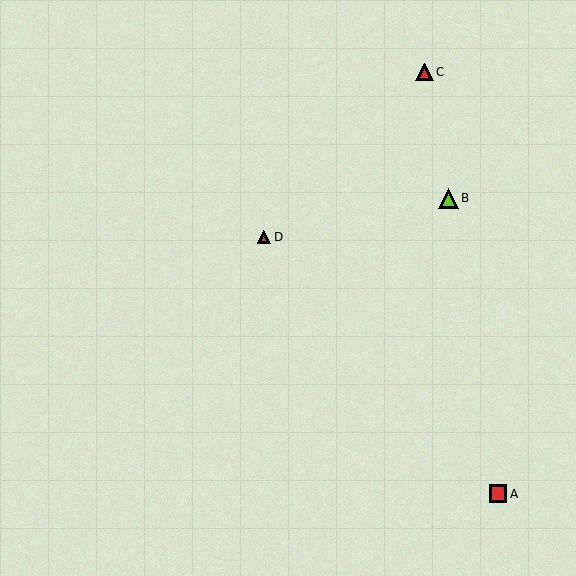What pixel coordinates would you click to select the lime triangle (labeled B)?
Click at (448, 198) to select the lime triangle B.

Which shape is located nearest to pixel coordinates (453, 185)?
The lime triangle (labeled B) at (448, 198) is nearest to that location.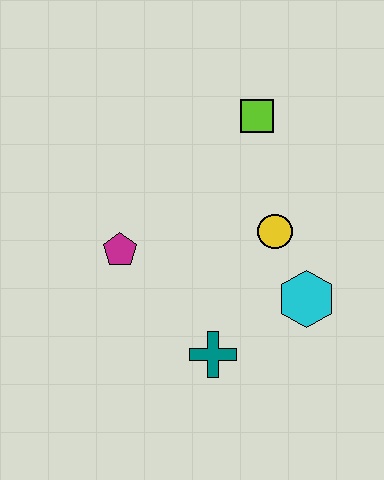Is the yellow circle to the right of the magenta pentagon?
Yes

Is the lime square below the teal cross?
No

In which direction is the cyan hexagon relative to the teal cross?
The cyan hexagon is to the right of the teal cross.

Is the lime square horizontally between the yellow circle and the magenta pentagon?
Yes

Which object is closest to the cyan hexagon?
The yellow circle is closest to the cyan hexagon.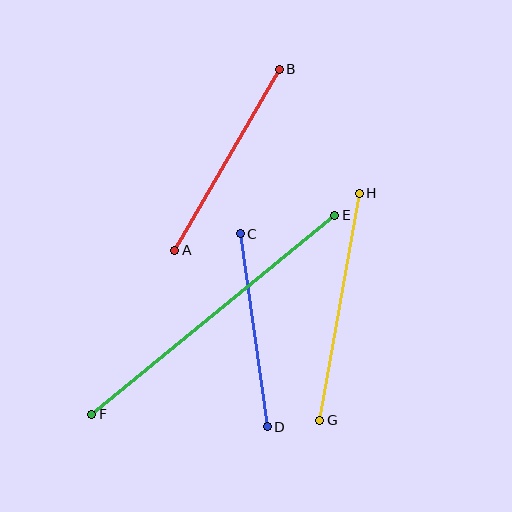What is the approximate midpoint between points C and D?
The midpoint is at approximately (254, 330) pixels.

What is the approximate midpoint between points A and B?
The midpoint is at approximately (227, 160) pixels.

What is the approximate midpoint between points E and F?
The midpoint is at approximately (213, 315) pixels.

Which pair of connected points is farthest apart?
Points E and F are farthest apart.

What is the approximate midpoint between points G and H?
The midpoint is at approximately (339, 307) pixels.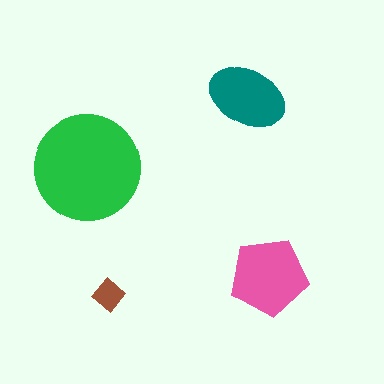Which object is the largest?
The green circle.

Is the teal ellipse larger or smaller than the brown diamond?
Larger.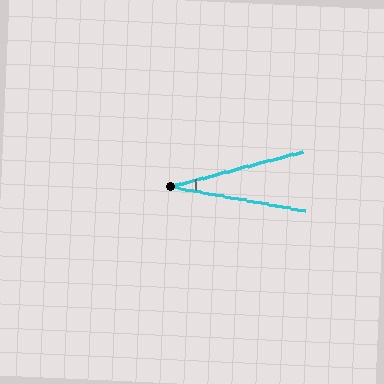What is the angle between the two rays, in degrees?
Approximately 25 degrees.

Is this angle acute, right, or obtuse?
It is acute.